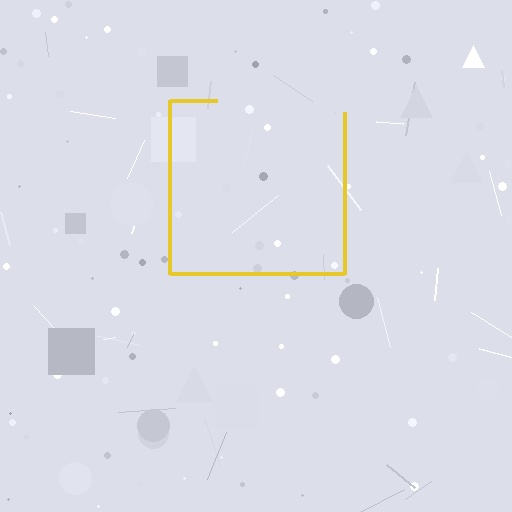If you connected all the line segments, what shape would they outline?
They would outline a square.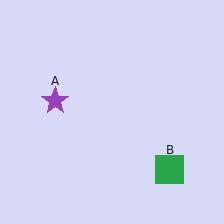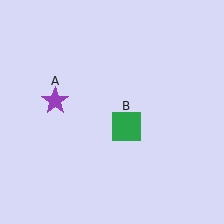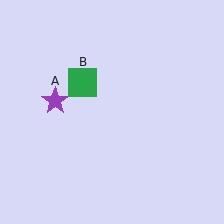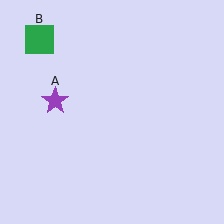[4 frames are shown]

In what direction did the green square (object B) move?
The green square (object B) moved up and to the left.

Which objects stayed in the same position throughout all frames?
Purple star (object A) remained stationary.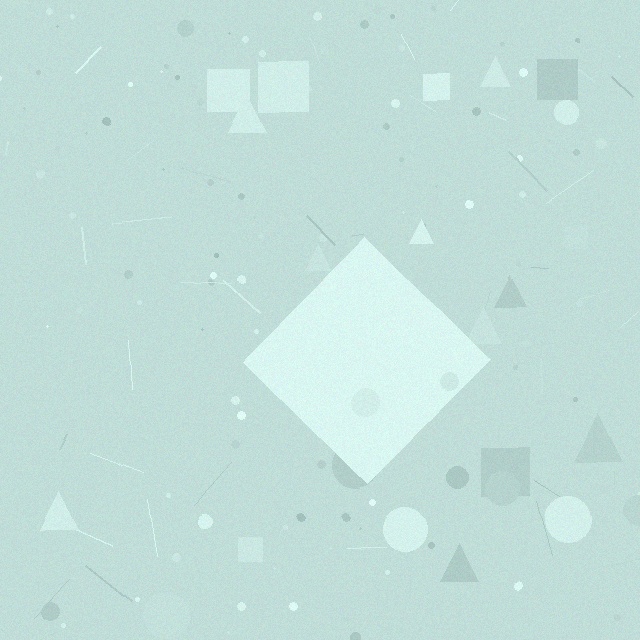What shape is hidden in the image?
A diamond is hidden in the image.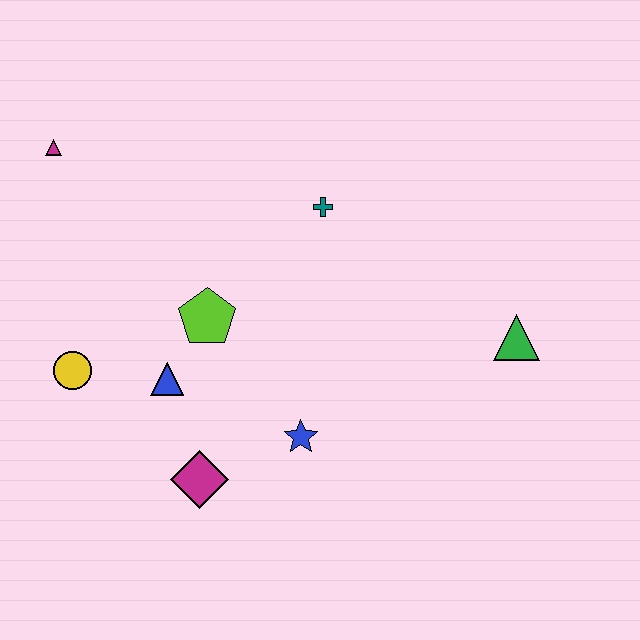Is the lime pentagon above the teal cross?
No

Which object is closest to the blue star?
The magenta diamond is closest to the blue star.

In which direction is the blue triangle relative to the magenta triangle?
The blue triangle is below the magenta triangle.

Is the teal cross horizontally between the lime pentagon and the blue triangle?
No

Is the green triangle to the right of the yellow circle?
Yes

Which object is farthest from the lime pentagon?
The green triangle is farthest from the lime pentagon.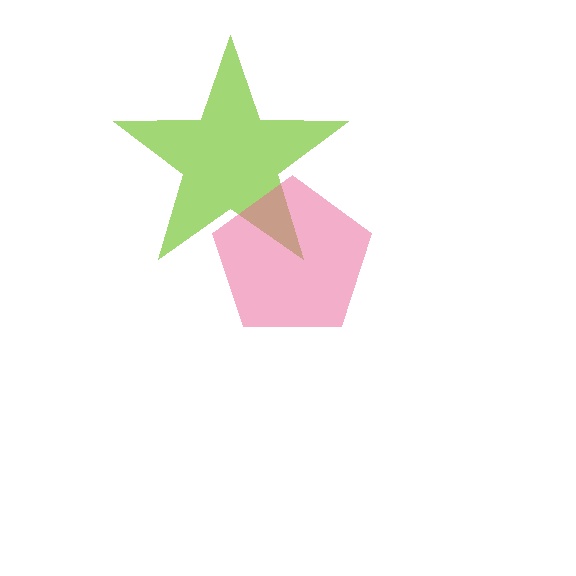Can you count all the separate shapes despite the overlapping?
Yes, there are 2 separate shapes.